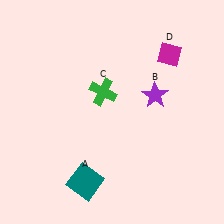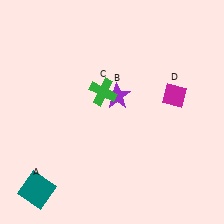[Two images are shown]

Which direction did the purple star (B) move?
The purple star (B) moved left.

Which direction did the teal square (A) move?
The teal square (A) moved left.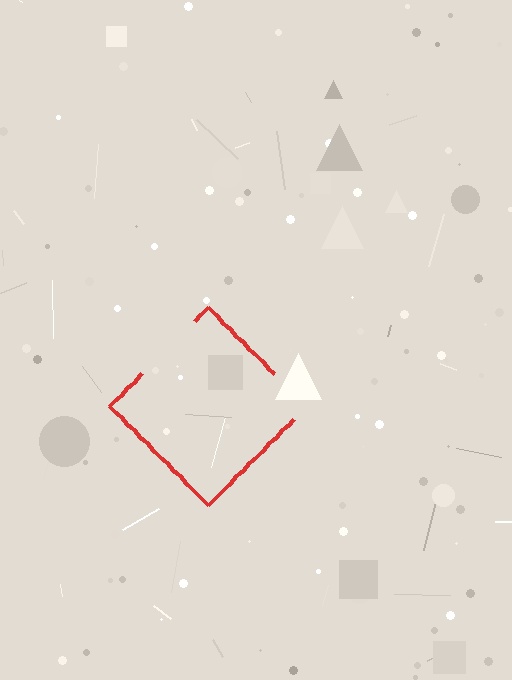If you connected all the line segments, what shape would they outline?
They would outline a diamond.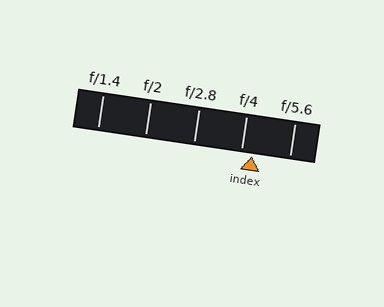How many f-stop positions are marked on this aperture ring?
There are 5 f-stop positions marked.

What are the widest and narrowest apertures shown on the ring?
The widest aperture shown is f/1.4 and the narrowest is f/5.6.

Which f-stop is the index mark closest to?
The index mark is closest to f/4.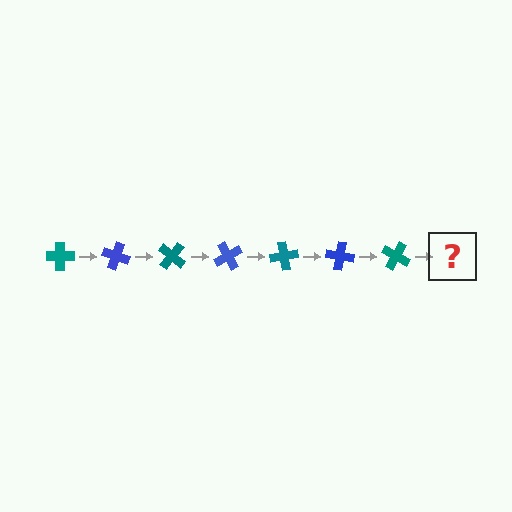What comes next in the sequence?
The next element should be a blue cross, rotated 140 degrees from the start.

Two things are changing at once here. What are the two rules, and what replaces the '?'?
The two rules are that it rotates 20 degrees each step and the color cycles through teal and blue. The '?' should be a blue cross, rotated 140 degrees from the start.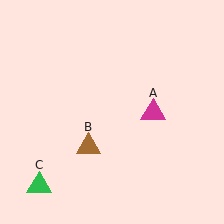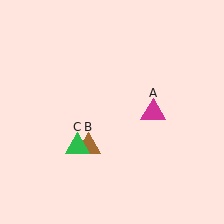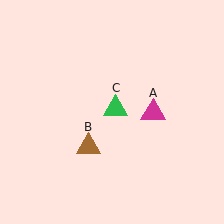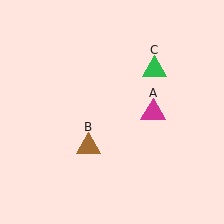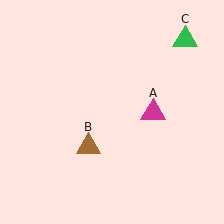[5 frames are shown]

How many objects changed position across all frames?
1 object changed position: green triangle (object C).